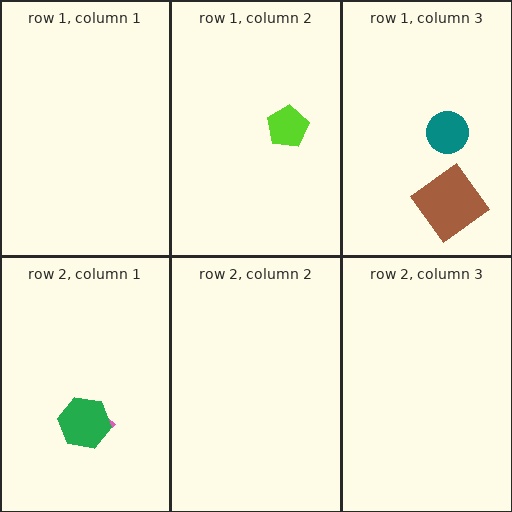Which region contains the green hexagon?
The row 2, column 1 region.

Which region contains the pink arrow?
The row 2, column 1 region.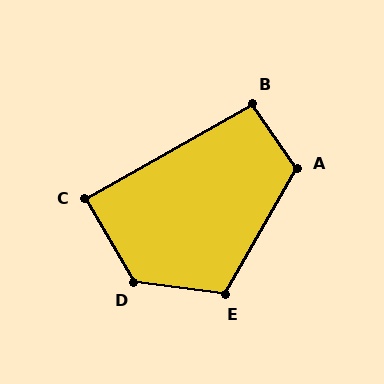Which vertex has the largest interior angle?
D, at approximately 127 degrees.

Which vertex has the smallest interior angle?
C, at approximately 89 degrees.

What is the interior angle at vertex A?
Approximately 116 degrees (obtuse).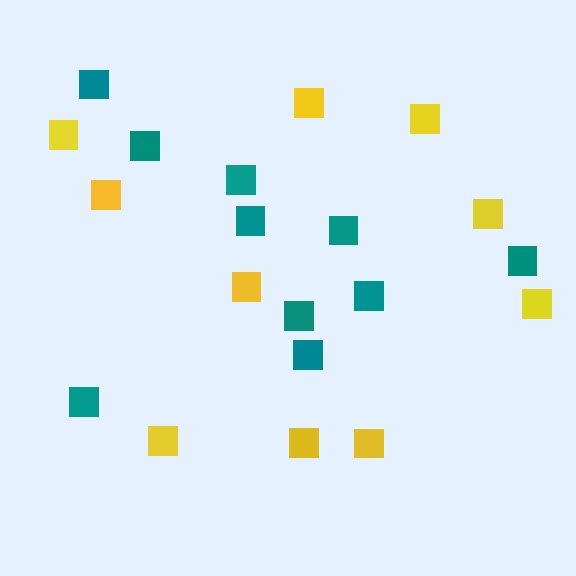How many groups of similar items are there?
There are 2 groups: one group of yellow squares (10) and one group of teal squares (10).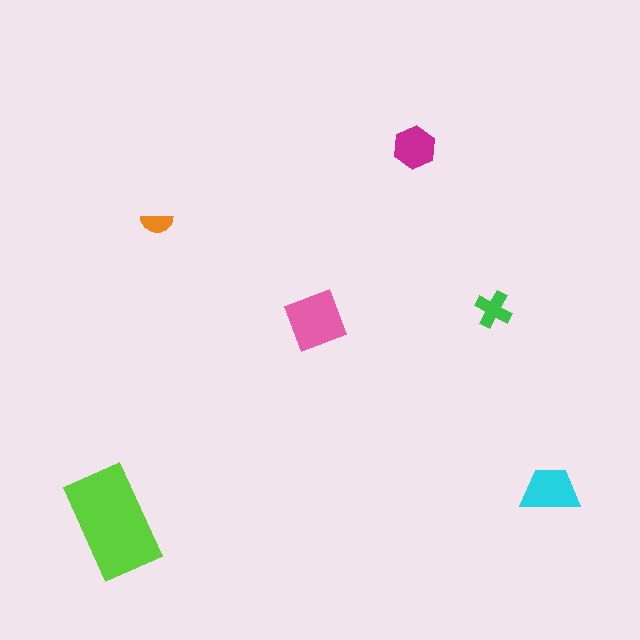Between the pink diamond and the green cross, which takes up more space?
The pink diamond.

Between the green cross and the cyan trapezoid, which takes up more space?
The cyan trapezoid.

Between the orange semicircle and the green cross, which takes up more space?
The green cross.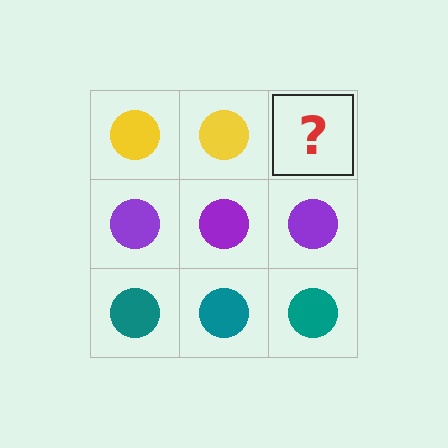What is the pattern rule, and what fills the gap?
The rule is that each row has a consistent color. The gap should be filled with a yellow circle.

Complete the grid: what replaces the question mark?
The question mark should be replaced with a yellow circle.